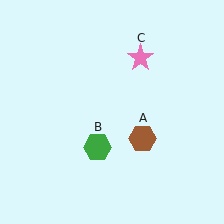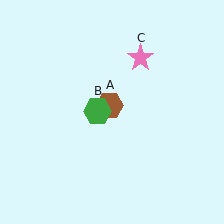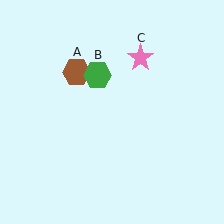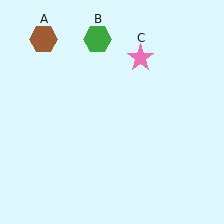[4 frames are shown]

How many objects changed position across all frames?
2 objects changed position: brown hexagon (object A), green hexagon (object B).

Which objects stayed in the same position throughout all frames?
Pink star (object C) remained stationary.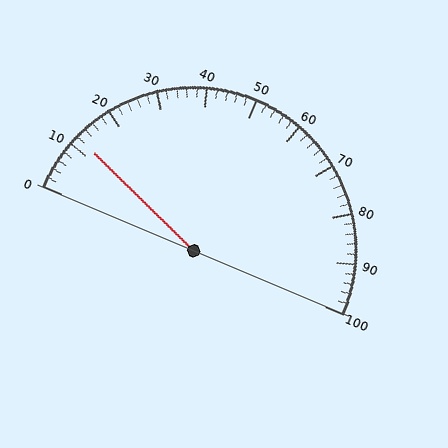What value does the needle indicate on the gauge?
The needle indicates approximately 12.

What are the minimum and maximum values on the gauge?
The gauge ranges from 0 to 100.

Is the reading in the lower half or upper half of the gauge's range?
The reading is in the lower half of the range (0 to 100).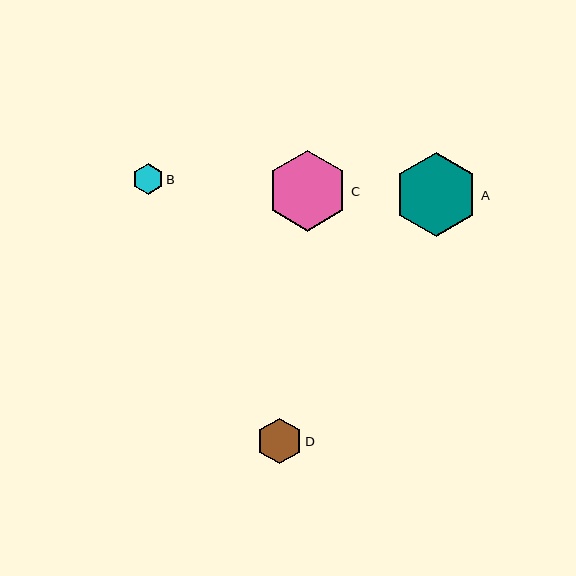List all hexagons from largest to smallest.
From largest to smallest: A, C, D, B.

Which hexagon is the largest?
Hexagon A is the largest with a size of approximately 84 pixels.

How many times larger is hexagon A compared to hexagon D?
Hexagon A is approximately 1.8 times the size of hexagon D.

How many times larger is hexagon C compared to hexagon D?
Hexagon C is approximately 1.8 times the size of hexagon D.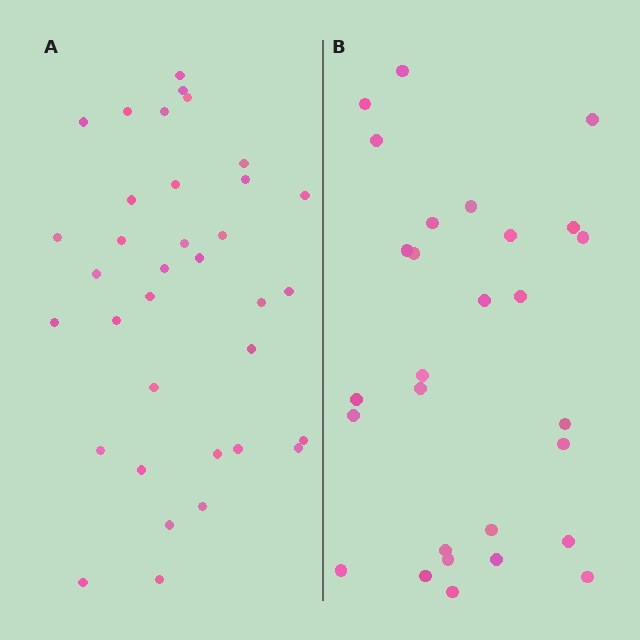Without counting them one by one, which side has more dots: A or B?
Region A (the left region) has more dots.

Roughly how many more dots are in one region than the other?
Region A has roughly 8 or so more dots than region B.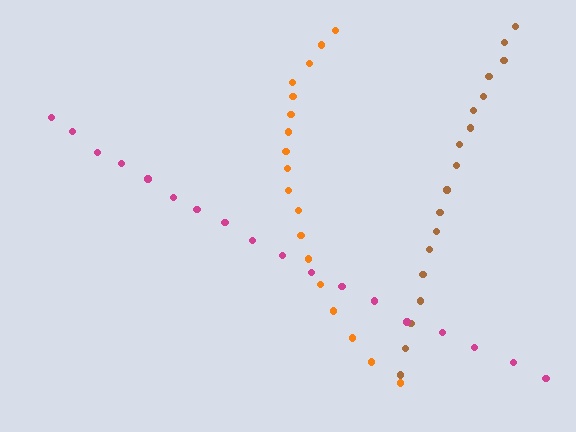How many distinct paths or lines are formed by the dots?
There are 3 distinct paths.